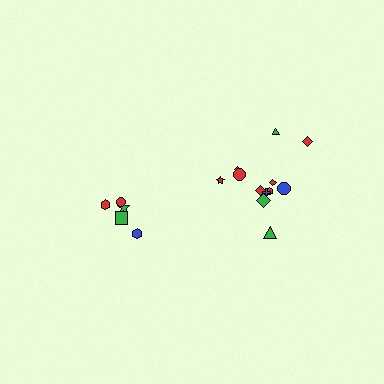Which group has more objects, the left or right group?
The right group.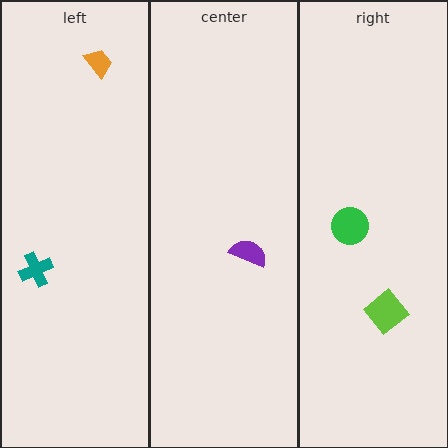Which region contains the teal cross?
The left region.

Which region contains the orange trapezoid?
The left region.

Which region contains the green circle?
The right region.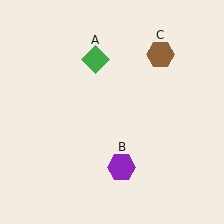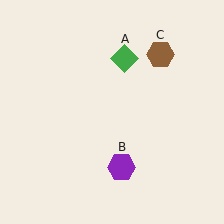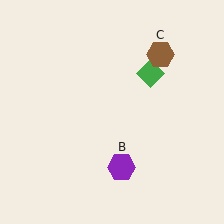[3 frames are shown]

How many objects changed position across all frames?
1 object changed position: green diamond (object A).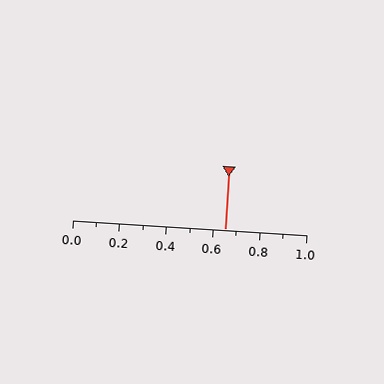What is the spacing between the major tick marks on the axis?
The major ticks are spaced 0.2 apart.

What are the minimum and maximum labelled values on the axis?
The axis runs from 0.0 to 1.0.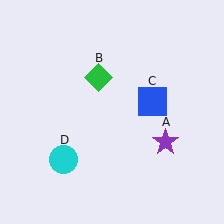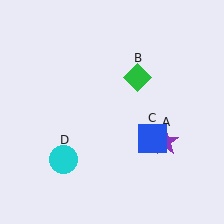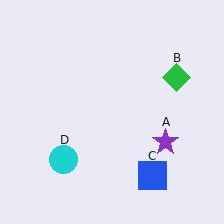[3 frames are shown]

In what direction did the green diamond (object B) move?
The green diamond (object B) moved right.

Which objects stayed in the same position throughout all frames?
Purple star (object A) and cyan circle (object D) remained stationary.